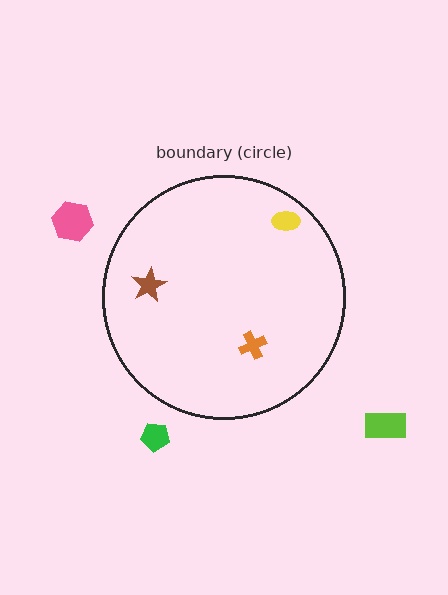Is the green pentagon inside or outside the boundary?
Outside.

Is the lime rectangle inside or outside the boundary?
Outside.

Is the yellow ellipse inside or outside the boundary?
Inside.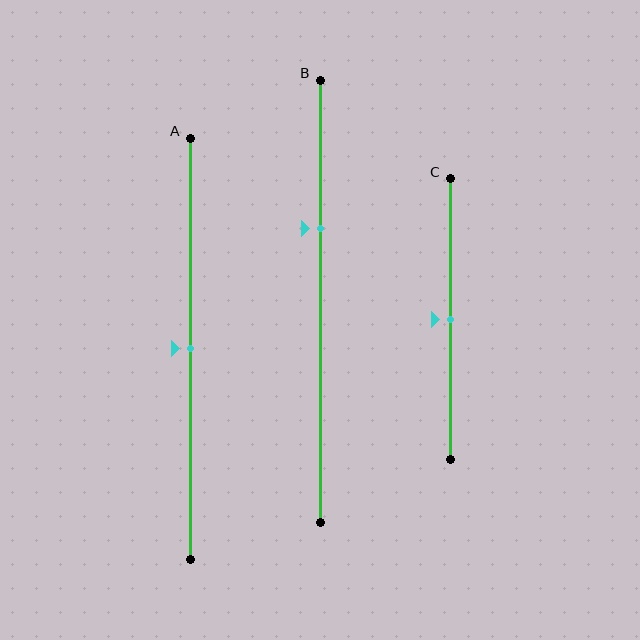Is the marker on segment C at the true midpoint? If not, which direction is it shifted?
Yes, the marker on segment C is at the true midpoint.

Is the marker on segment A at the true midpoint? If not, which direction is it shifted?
Yes, the marker on segment A is at the true midpoint.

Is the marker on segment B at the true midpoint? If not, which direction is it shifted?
No, the marker on segment B is shifted upward by about 17% of the segment length.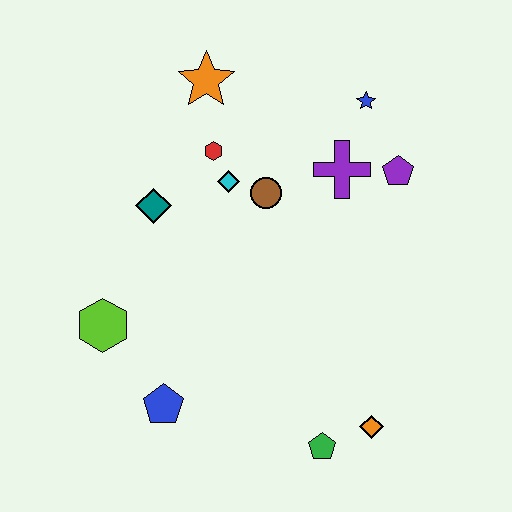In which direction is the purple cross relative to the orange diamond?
The purple cross is above the orange diamond.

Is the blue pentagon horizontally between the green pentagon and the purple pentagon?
No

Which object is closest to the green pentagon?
The orange diamond is closest to the green pentagon.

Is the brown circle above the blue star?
No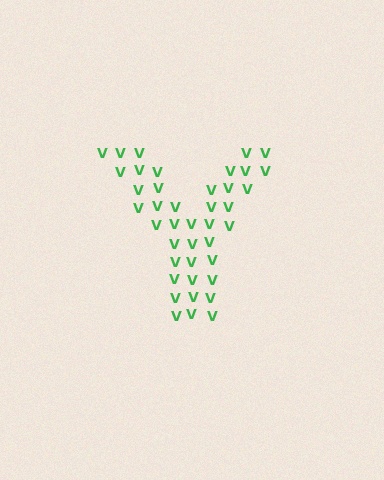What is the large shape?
The large shape is the letter Y.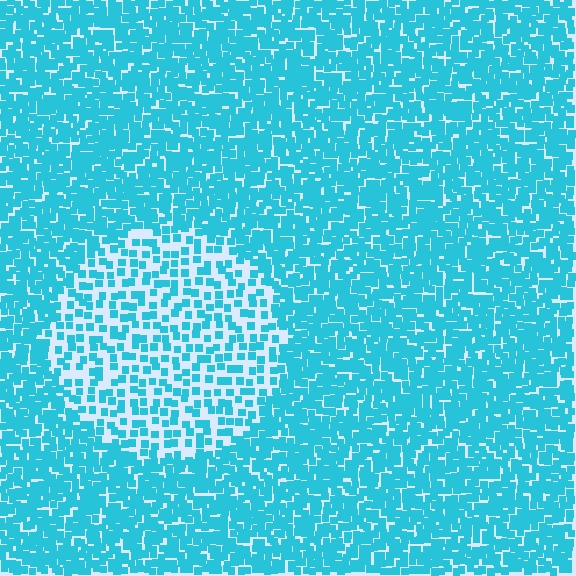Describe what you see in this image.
The image contains small cyan elements arranged at two different densities. A circle-shaped region is visible where the elements are less densely packed than the surrounding area.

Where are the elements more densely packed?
The elements are more densely packed outside the circle boundary.